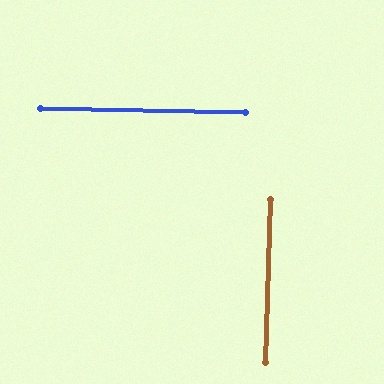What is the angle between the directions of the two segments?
Approximately 89 degrees.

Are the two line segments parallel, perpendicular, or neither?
Perpendicular — they meet at approximately 89°.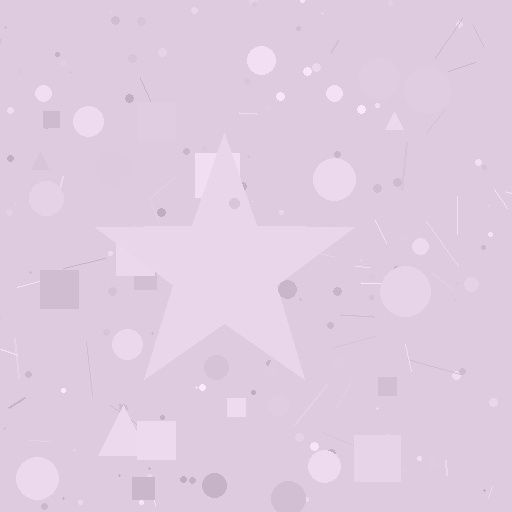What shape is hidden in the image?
A star is hidden in the image.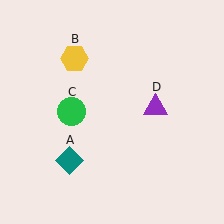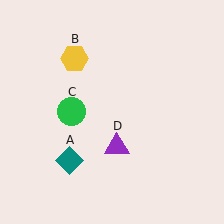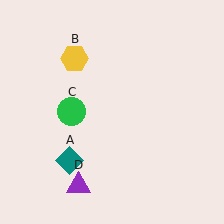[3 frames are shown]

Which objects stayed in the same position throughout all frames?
Teal diamond (object A) and yellow hexagon (object B) and green circle (object C) remained stationary.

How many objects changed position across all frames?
1 object changed position: purple triangle (object D).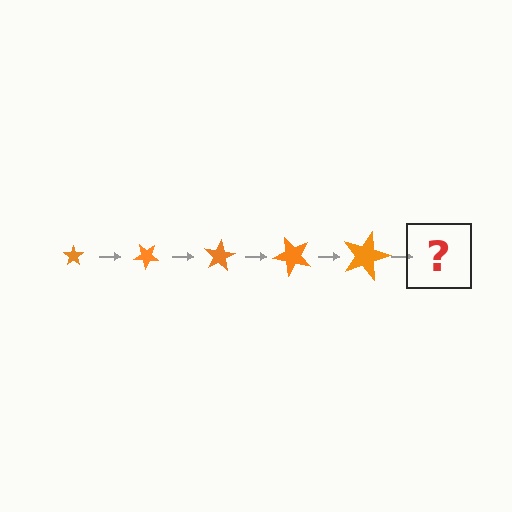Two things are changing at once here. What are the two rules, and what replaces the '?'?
The two rules are that the star grows larger each step and it rotates 40 degrees each step. The '?' should be a star, larger than the previous one and rotated 200 degrees from the start.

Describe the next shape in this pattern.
It should be a star, larger than the previous one and rotated 200 degrees from the start.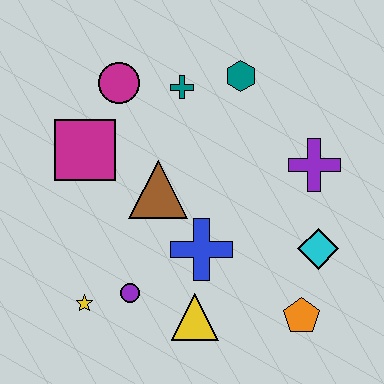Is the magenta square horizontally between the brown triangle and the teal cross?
No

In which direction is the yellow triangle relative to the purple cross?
The yellow triangle is below the purple cross.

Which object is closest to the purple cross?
The cyan diamond is closest to the purple cross.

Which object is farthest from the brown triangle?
The orange pentagon is farthest from the brown triangle.